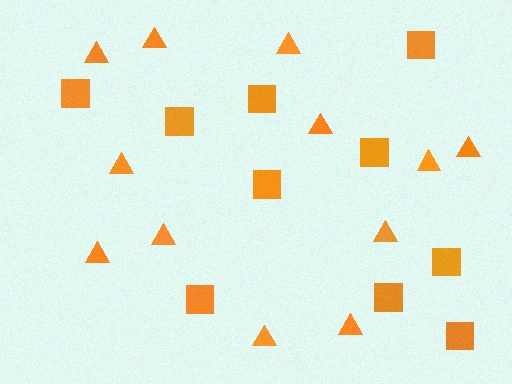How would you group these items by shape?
There are 2 groups: one group of squares (10) and one group of triangles (12).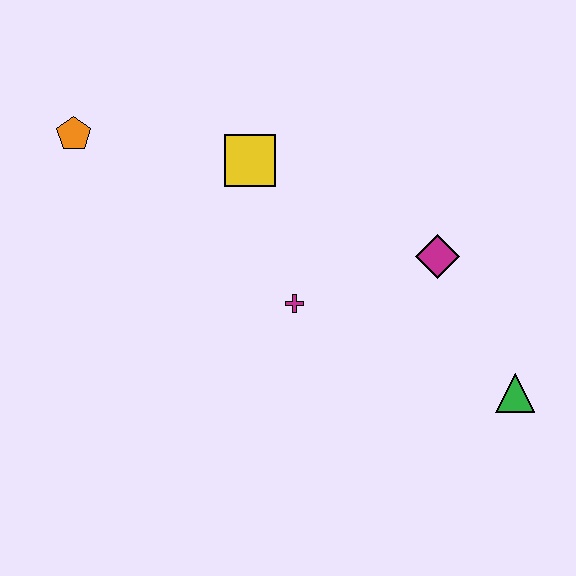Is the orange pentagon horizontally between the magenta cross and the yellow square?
No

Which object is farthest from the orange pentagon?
The green triangle is farthest from the orange pentagon.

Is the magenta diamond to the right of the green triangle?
No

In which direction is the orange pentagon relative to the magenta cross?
The orange pentagon is to the left of the magenta cross.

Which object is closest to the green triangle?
The magenta diamond is closest to the green triangle.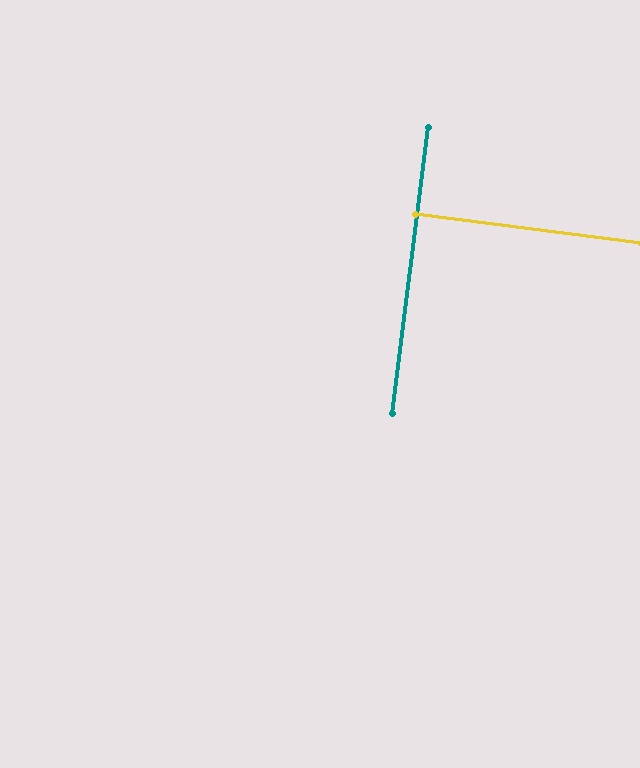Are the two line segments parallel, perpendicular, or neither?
Perpendicular — they meet at approximately 90°.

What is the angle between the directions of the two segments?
Approximately 90 degrees.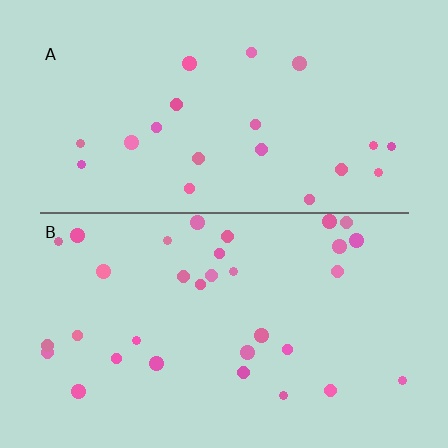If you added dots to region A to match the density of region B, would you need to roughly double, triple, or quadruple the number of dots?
Approximately double.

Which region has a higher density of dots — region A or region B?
B (the bottom).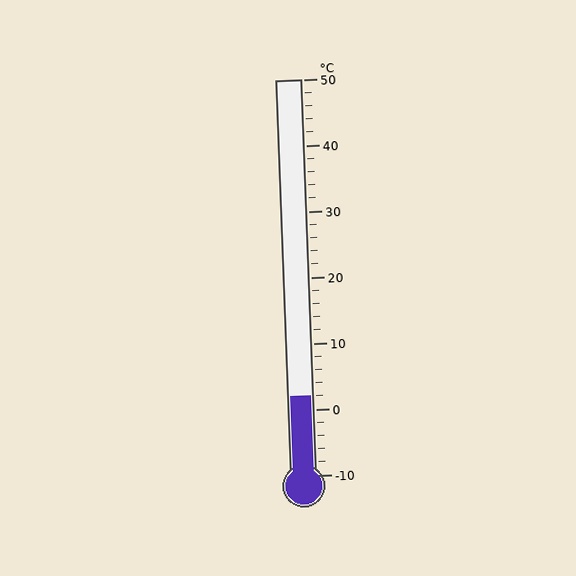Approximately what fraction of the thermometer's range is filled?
The thermometer is filled to approximately 20% of its range.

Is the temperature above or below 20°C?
The temperature is below 20°C.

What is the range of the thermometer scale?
The thermometer scale ranges from -10°C to 50°C.